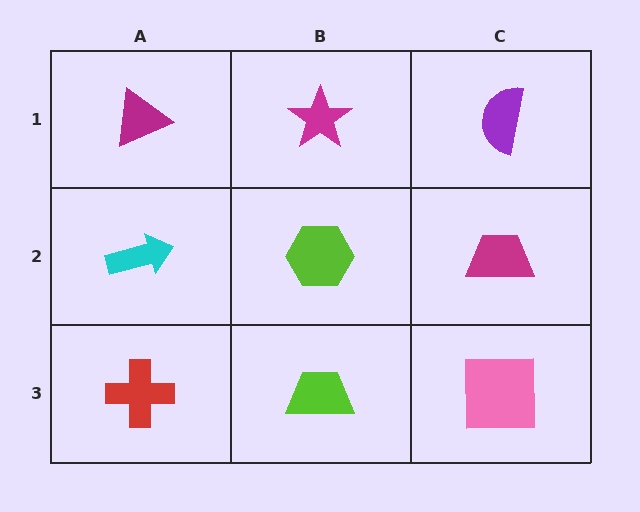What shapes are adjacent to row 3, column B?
A lime hexagon (row 2, column B), a red cross (row 3, column A), a pink square (row 3, column C).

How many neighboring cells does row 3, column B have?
3.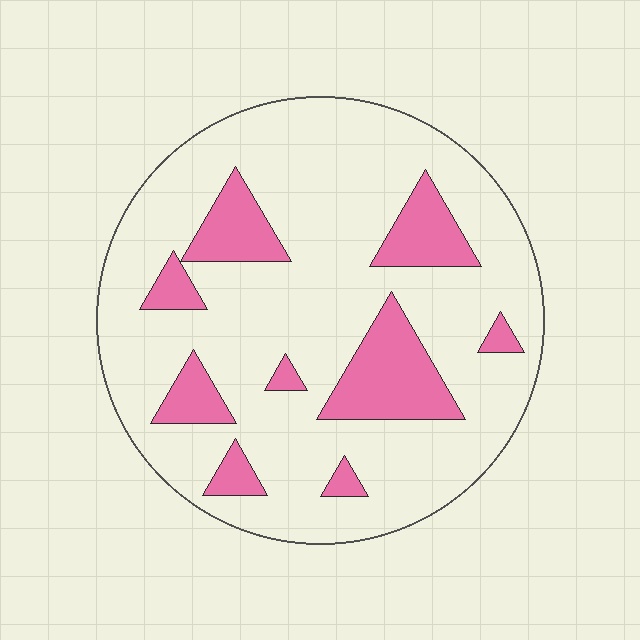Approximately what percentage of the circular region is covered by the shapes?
Approximately 20%.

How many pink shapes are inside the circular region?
9.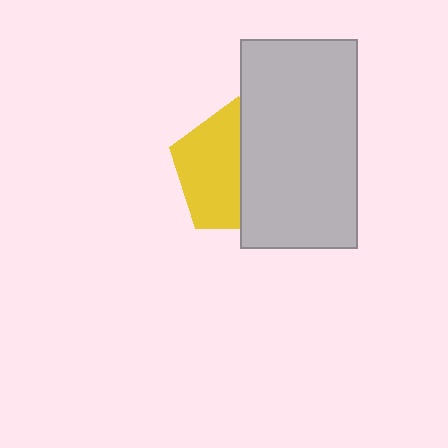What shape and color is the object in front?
The object in front is a light gray rectangle.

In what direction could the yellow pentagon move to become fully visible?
The yellow pentagon could move left. That would shift it out from behind the light gray rectangle entirely.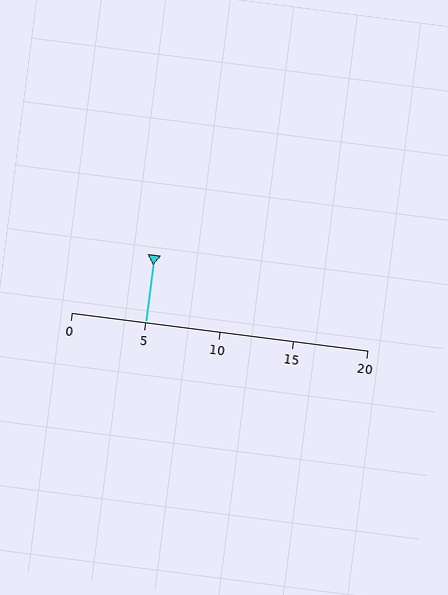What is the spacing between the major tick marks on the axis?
The major ticks are spaced 5 apart.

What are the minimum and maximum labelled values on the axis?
The axis runs from 0 to 20.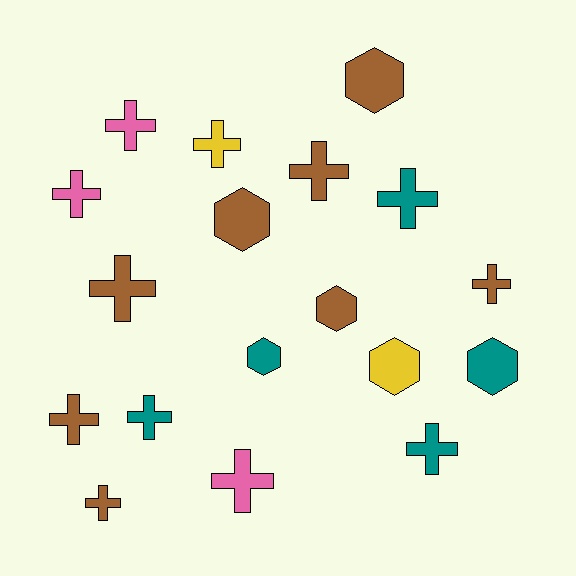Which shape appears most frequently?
Cross, with 12 objects.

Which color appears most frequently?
Brown, with 8 objects.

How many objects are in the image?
There are 18 objects.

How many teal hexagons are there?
There are 2 teal hexagons.